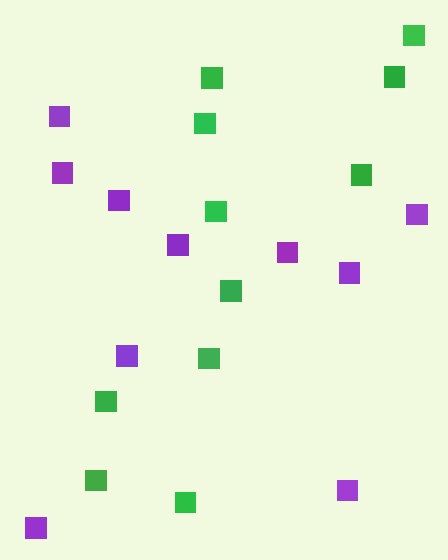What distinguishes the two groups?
There are 2 groups: one group of green squares (11) and one group of purple squares (10).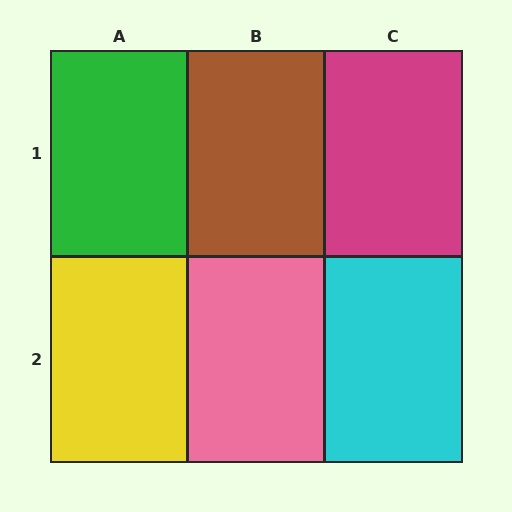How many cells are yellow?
1 cell is yellow.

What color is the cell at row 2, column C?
Cyan.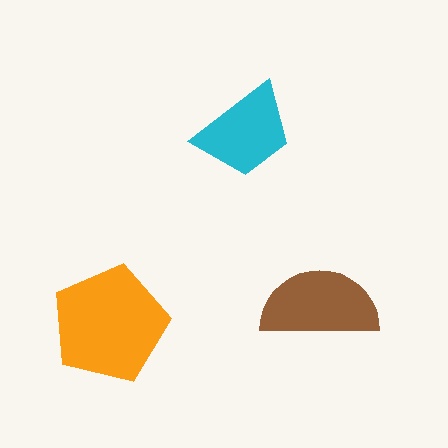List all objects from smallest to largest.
The cyan trapezoid, the brown semicircle, the orange pentagon.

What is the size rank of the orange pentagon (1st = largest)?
1st.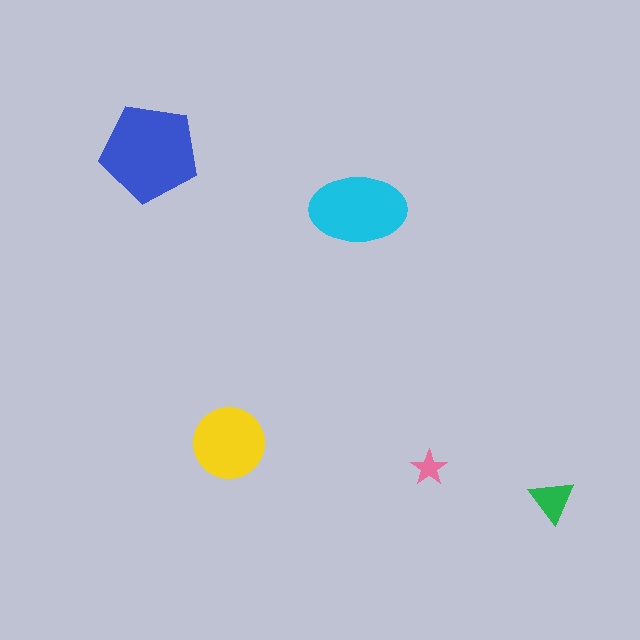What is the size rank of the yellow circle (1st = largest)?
3rd.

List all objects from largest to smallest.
The blue pentagon, the cyan ellipse, the yellow circle, the green triangle, the pink star.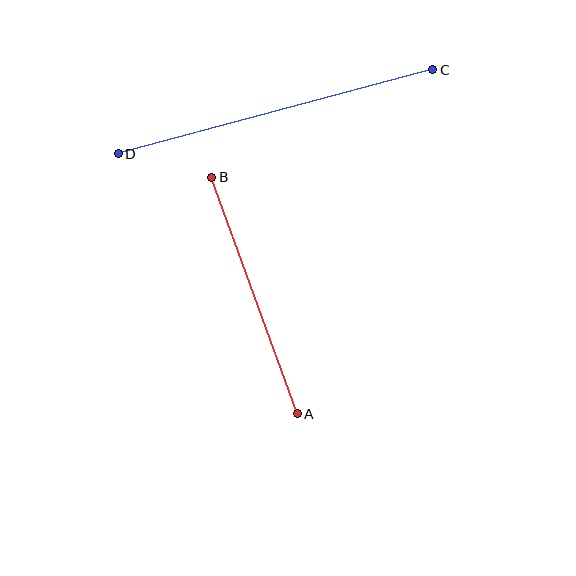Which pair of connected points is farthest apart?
Points C and D are farthest apart.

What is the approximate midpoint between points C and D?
The midpoint is at approximately (275, 112) pixels.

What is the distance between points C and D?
The distance is approximately 326 pixels.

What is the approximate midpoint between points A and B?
The midpoint is at approximately (254, 295) pixels.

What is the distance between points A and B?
The distance is approximately 251 pixels.